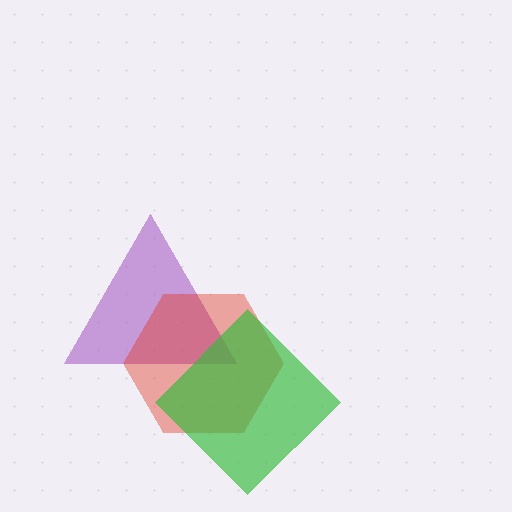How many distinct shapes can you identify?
There are 3 distinct shapes: a purple triangle, a red hexagon, a green diamond.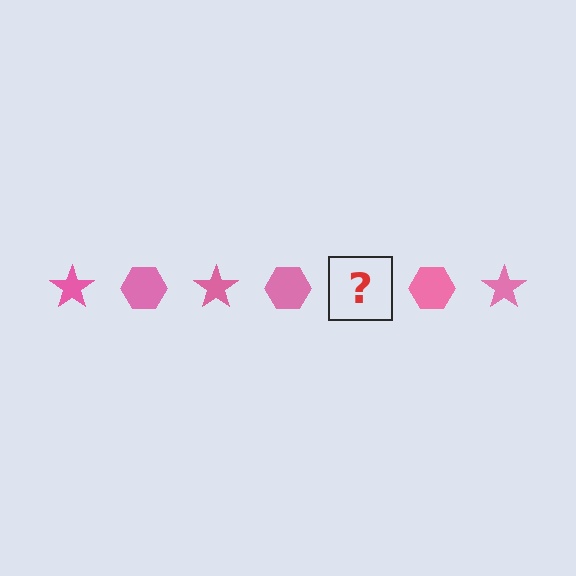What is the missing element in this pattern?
The missing element is a pink star.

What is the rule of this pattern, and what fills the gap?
The rule is that the pattern cycles through star, hexagon shapes in pink. The gap should be filled with a pink star.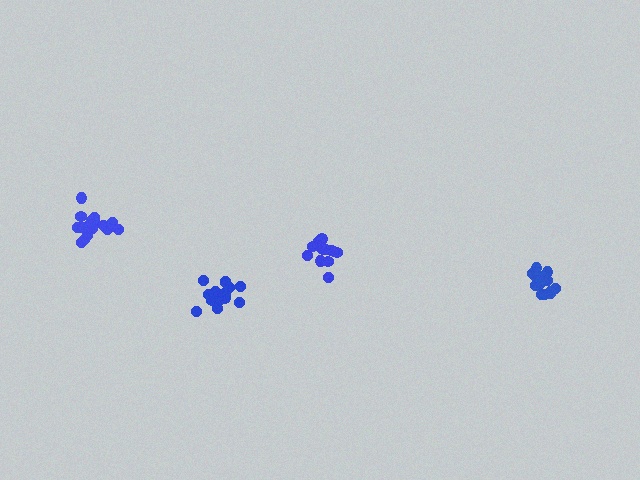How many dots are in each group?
Group 1: 16 dots, Group 2: 15 dots, Group 3: 17 dots, Group 4: 13 dots (61 total).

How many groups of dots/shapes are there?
There are 4 groups.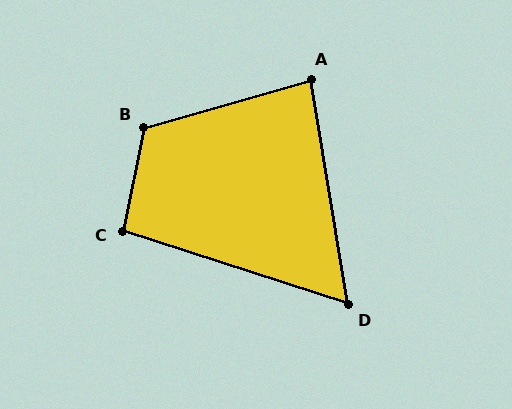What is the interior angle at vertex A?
Approximately 84 degrees (acute).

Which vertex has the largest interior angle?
B, at approximately 117 degrees.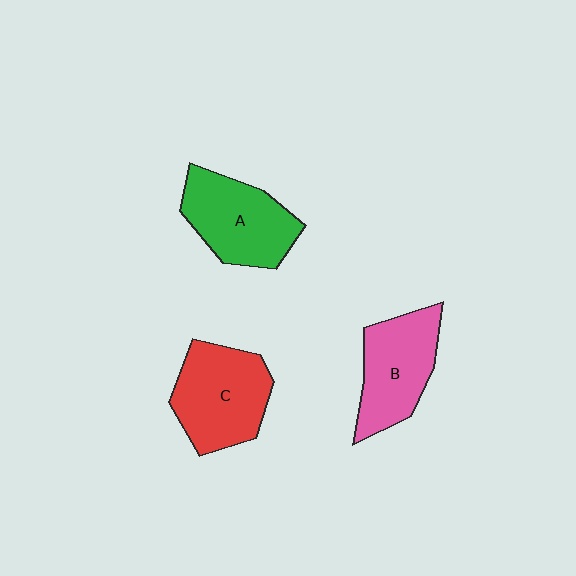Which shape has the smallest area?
Shape B (pink).